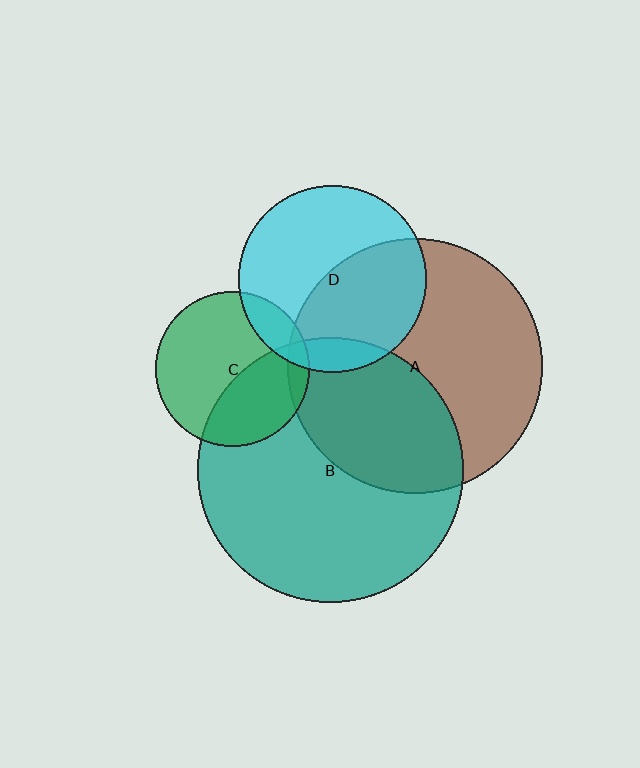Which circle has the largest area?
Circle B (teal).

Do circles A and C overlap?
Yes.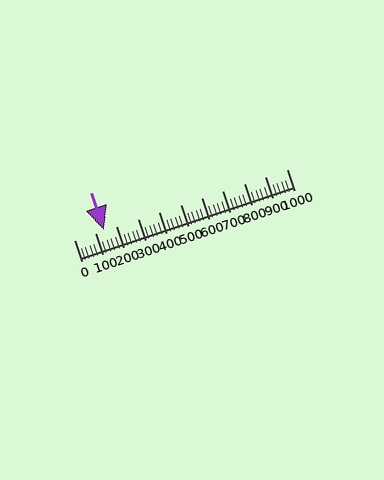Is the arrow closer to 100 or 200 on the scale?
The arrow is closer to 100.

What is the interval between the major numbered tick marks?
The major tick marks are spaced 100 units apart.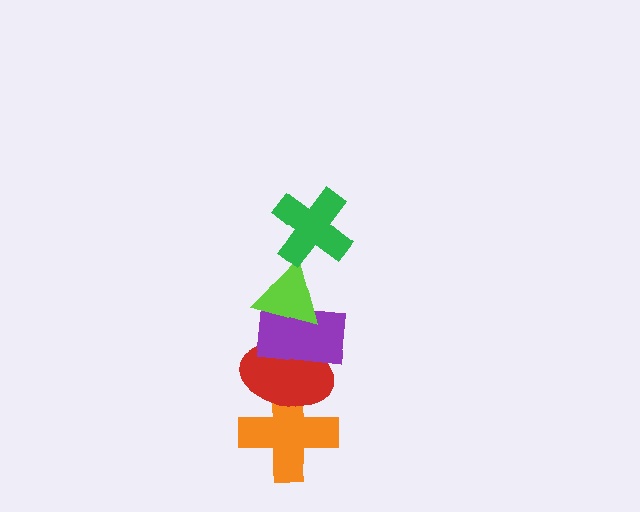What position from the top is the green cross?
The green cross is 1st from the top.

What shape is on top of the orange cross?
The red ellipse is on top of the orange cross.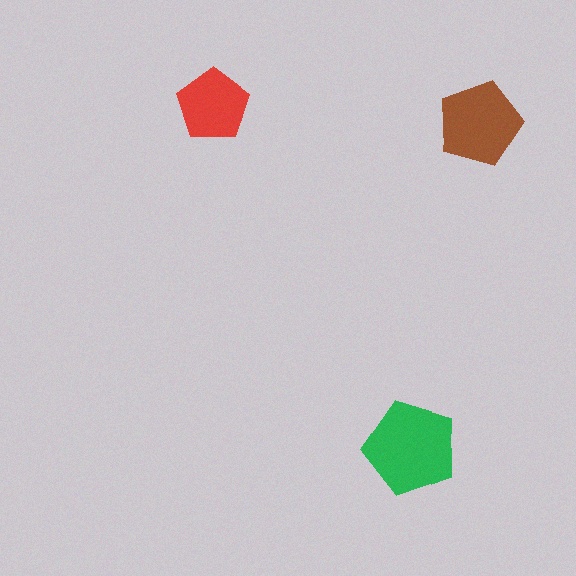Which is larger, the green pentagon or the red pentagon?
The green one.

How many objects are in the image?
There are 3 objects in the image.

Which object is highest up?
The red pentagon is topmost.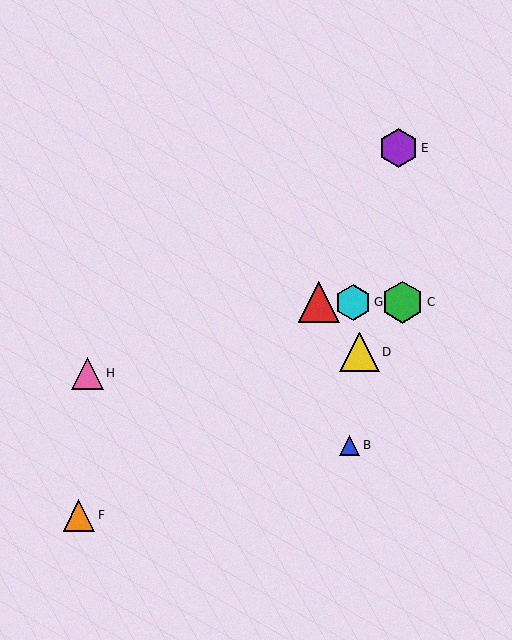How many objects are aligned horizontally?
3 objects (A, C, G) are aligned horizontally.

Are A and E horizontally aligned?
No, A is at y≈302 and E is at y≈148.